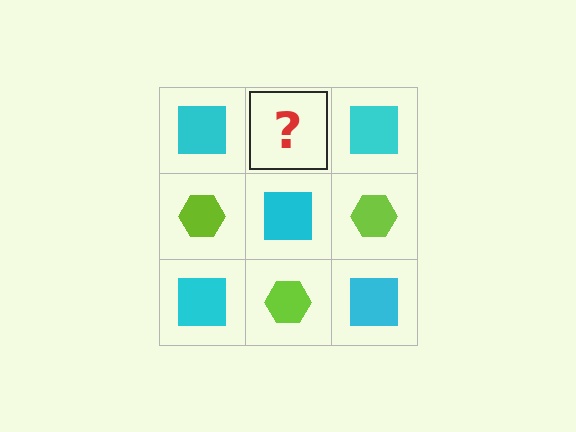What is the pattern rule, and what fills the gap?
The rule is that it alternates cyan square and lime hexagon in a checkerboard pattern. The gap should be filled with a lime hexagon.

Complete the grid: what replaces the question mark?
The question mark should be replaced with a lime hexagon.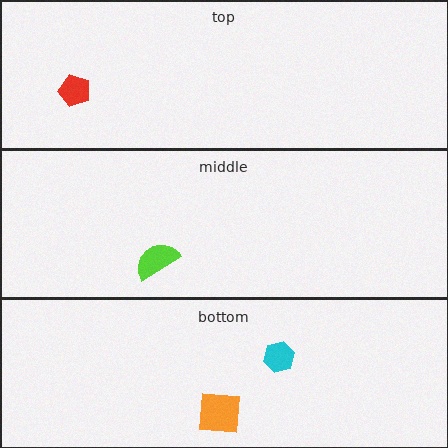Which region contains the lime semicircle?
The middle region.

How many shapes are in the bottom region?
2.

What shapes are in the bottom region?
The cyan hexagon, the orange square.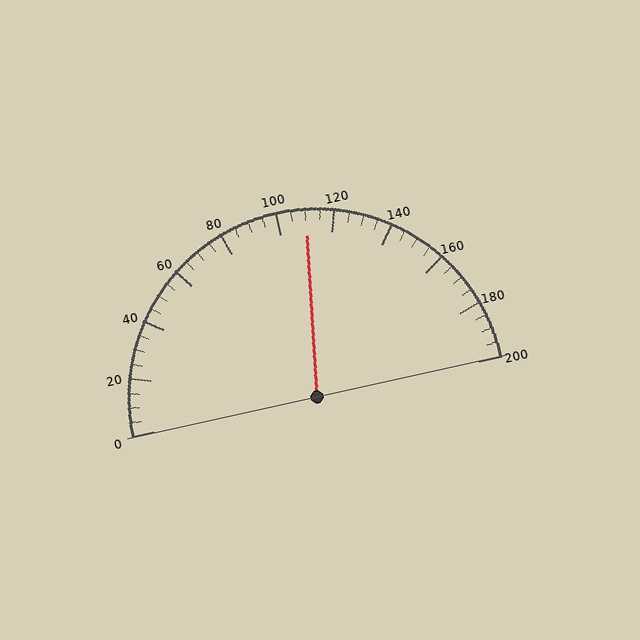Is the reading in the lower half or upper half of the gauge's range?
The reading is in the upper half of the range (0 to 200).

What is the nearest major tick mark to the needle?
The nearest major tick mark is 120.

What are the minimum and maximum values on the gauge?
The gauge ranges from 0 to 200.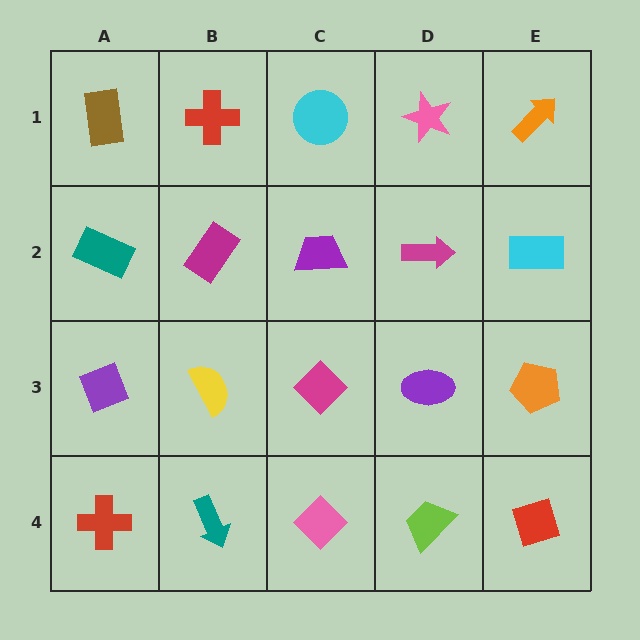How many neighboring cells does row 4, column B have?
3.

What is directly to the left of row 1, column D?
A cyan circle.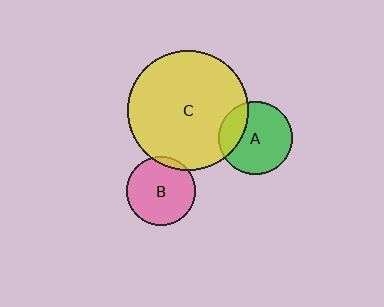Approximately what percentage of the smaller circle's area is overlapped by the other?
Approximately 25%.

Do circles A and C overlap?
Yes.